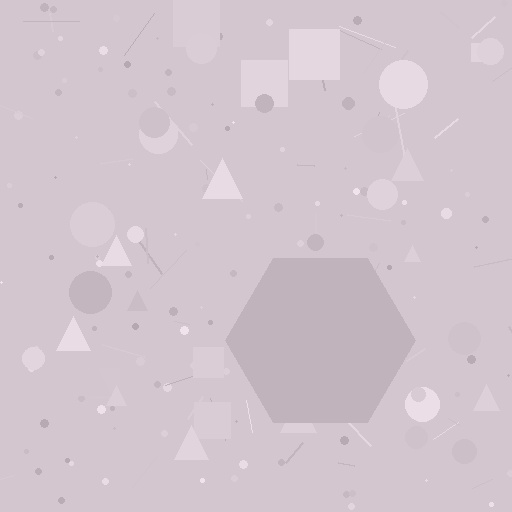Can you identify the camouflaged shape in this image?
The camouflaged shape is a hexagon.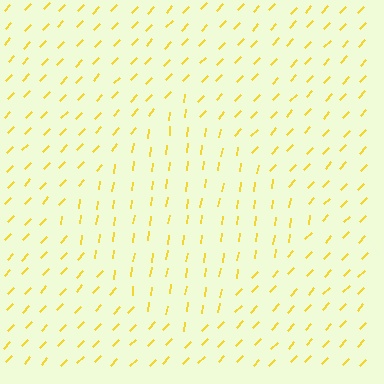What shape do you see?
I see a diamond.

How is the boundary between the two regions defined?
The boundary is defined purely by a change in line orientation (approximately 35 degrees difference). All lines are the same color and thickness.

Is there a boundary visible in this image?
Yes, there is a texture boundary formed by a change in line orientation.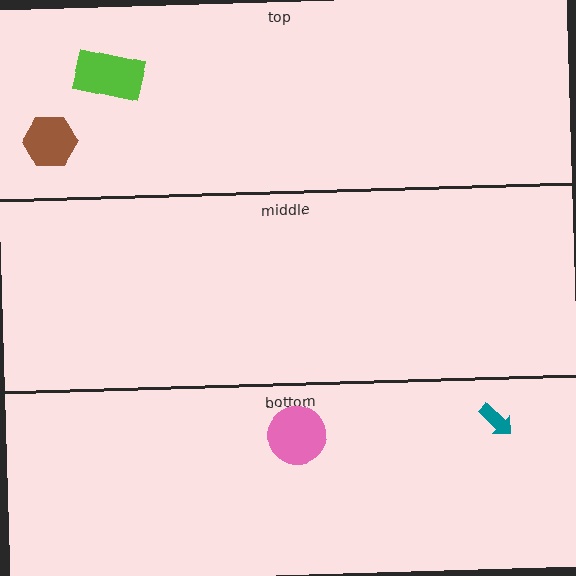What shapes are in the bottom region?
The pink circle, the teal arrow.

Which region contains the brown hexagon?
The top region.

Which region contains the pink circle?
The bottom region.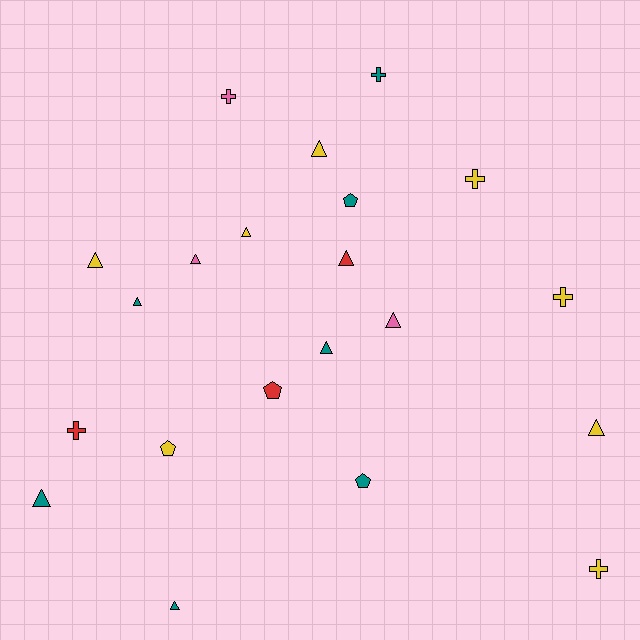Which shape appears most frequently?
Triangle, with 11 objects.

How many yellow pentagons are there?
There is 1 yellow pentagon.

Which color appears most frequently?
Yellow, with 8 objects.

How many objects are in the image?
There are 21 objects.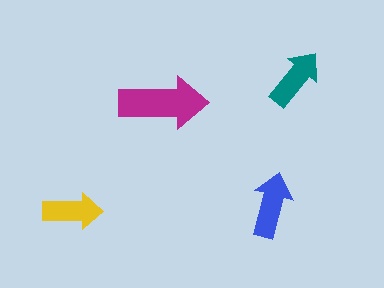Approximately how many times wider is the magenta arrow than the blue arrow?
About 1.5 times wider.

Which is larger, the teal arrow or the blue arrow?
The blue one.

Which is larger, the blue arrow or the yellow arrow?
The blue one.